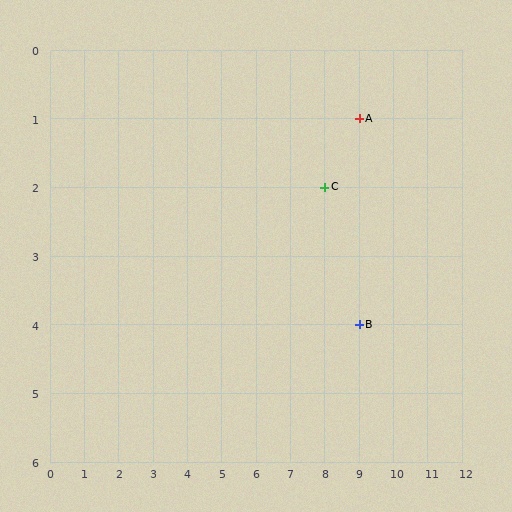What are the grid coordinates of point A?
Point A is at grid coordinates (9, 1).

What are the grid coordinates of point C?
Point C is at grid coordinates (8, 2).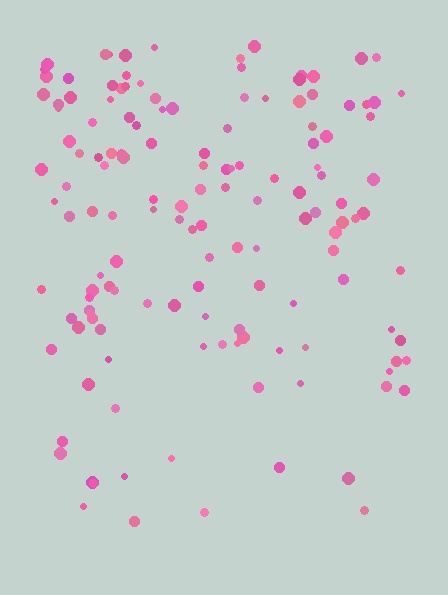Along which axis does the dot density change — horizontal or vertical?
Vertical.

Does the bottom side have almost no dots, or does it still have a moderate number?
Still a moderate number, just noticeably fewer than the top.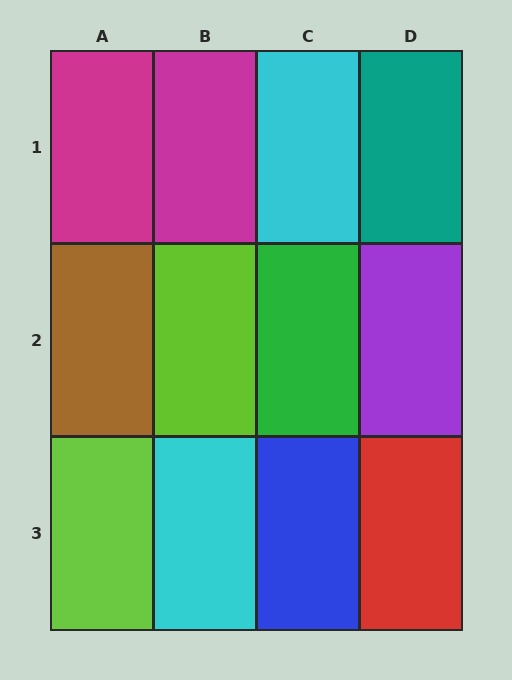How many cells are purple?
1 cell is purple.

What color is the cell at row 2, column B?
Lime.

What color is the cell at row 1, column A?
Magenta.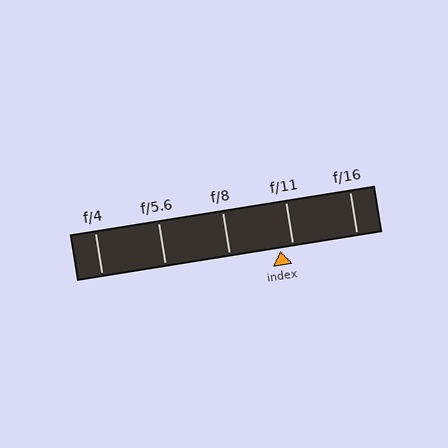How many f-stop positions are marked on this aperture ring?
There are 5 f-stop positions marked.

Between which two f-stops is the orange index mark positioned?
The index mark is between f/8 and f/11.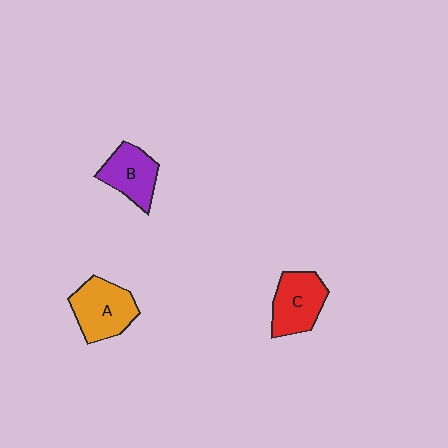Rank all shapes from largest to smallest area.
From largest to smallest: A (orange), C (red), B (purple).